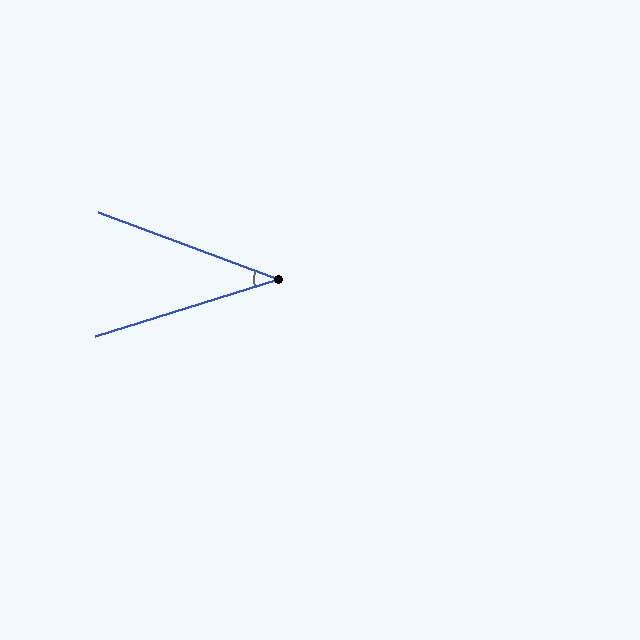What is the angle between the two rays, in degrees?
Approximately 38 degrees.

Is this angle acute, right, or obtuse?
It is acute.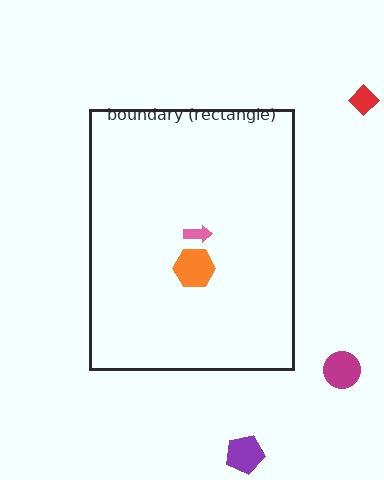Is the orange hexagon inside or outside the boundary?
Inside.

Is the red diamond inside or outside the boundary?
Outside.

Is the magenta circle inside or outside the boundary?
Outside.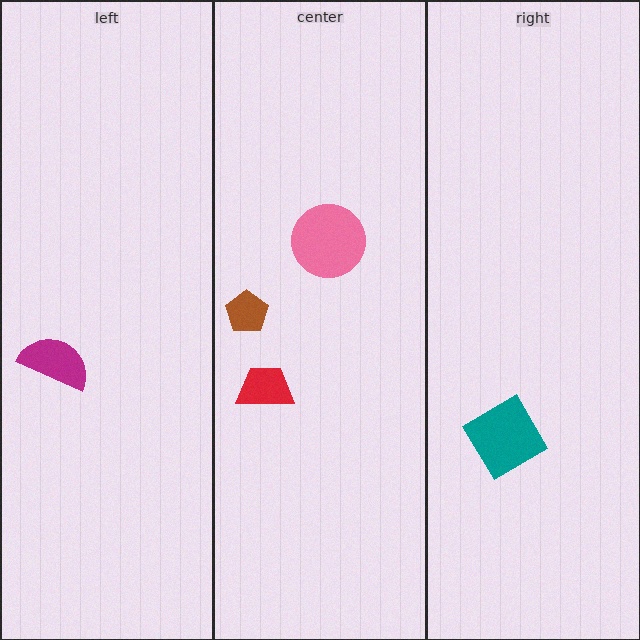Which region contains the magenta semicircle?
The left region.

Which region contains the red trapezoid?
The center region.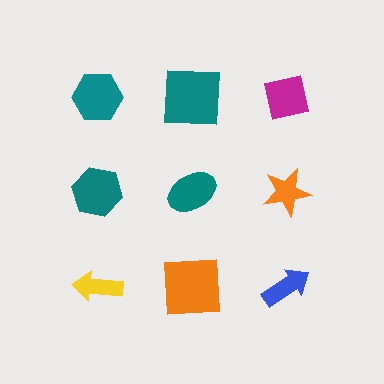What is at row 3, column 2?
An orange square.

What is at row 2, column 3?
An orange star.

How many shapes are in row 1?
3 shapes.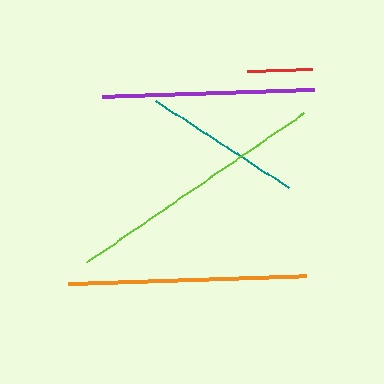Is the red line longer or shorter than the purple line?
The purple line is longer than the red line.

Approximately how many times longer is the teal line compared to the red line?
The teal line is approximately 2.4 times the length of the red line.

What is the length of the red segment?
The red segment is approximately 65 pixels long.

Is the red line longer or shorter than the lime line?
The lime line is longer than the red line.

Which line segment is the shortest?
The red line is the shortest at approximately 65 pixels.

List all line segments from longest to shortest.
From longest to shortest: lime, orange, purple, teal, red.